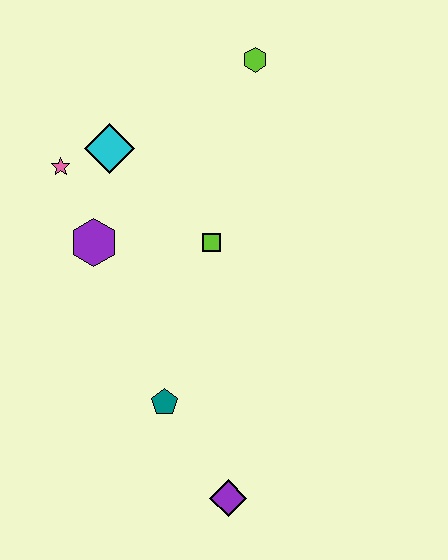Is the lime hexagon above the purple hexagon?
Yes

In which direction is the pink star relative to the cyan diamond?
The pink star is to the left of the cyan diamond.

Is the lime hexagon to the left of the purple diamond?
No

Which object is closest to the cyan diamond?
The pink star is closest to the cyan diamond.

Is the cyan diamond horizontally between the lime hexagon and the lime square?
No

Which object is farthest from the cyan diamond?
The purple diamond is farthest from the cyan diamond.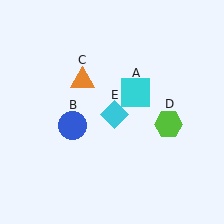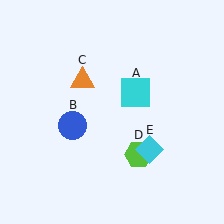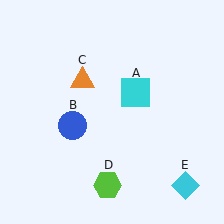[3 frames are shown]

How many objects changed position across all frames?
2 objects changed position: lime hexagon (object D), cyan diamond (object E).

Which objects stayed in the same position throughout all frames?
Cyan square (object A) and blue circle (object B) and orange triangle (object C) remained stationary.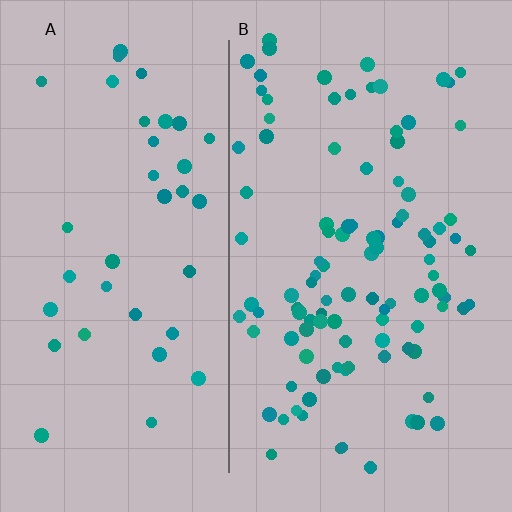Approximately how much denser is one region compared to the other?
Approximately 2.7× — region B over region A.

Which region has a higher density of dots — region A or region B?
B (the right).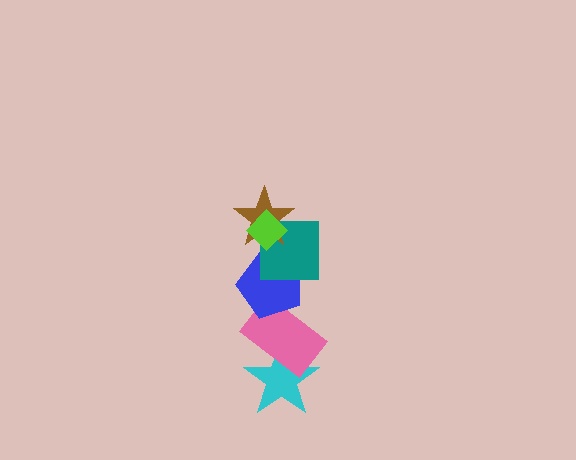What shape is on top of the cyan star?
The pink rectangle is on top of the cyan star.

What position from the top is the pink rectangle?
The pink rectangle is 5th from the top.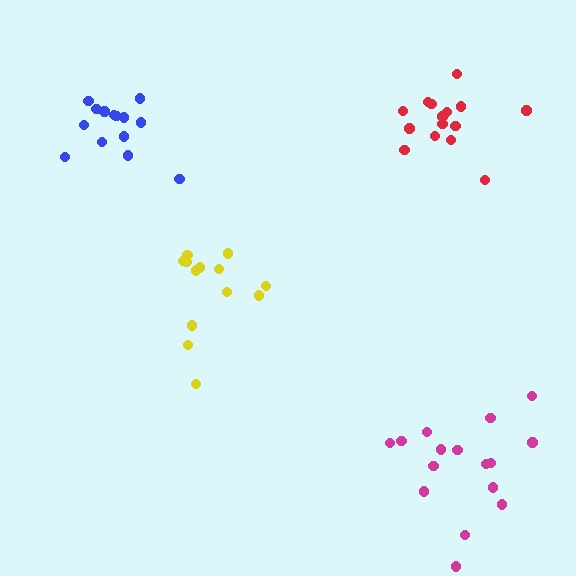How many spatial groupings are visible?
There are 4 spatial groupings.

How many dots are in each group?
Group 1: 13 dots, Group 2: 14 dots, Group 3: 15 dots, Group 4: 16 dots (58 total).